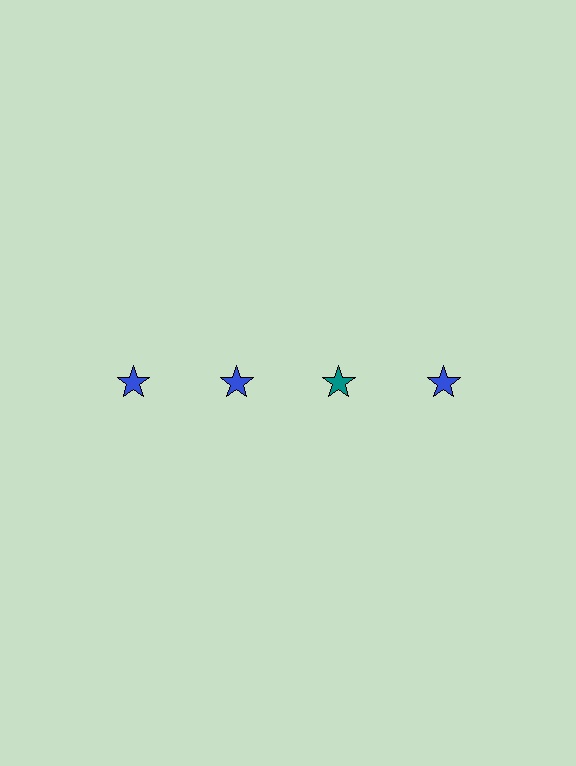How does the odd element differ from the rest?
It has a different color: teal instead of blue.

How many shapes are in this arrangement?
There are 4 shapes arranged in a grid pattern.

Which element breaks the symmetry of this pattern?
The teal star in the top row, center column breaks the symmetry. All other shapes are blue stars.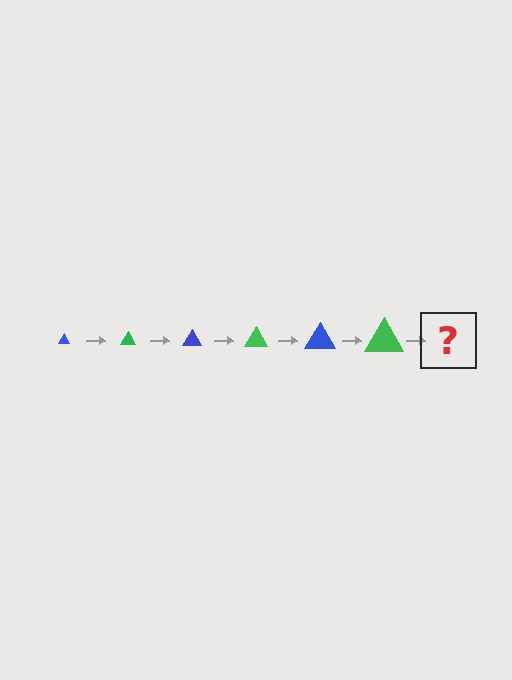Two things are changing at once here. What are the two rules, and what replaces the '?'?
The two rules are that the triangle grows larger each step and the color cycles through blue and green. The '?' should be a blue triangle, larger than the previous one.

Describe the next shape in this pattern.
It should be a blue triangle, larger than the previous one.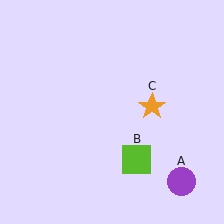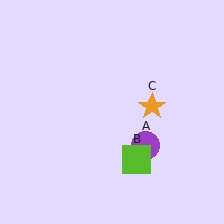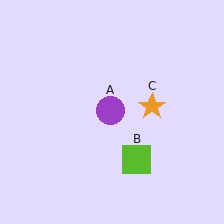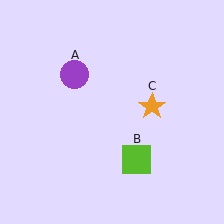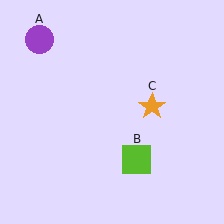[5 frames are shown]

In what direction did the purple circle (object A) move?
The purple circle (object A) moved up and to the left.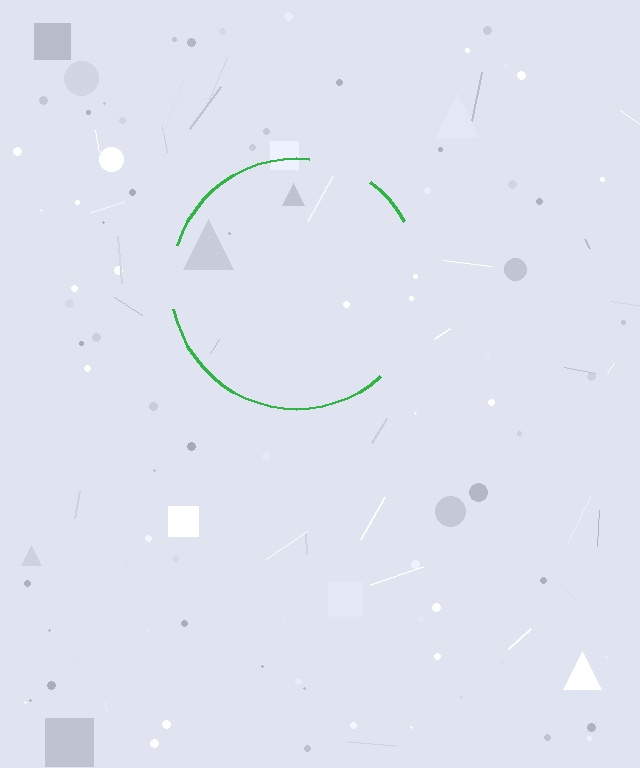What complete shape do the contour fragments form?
The contour fragments form a circle.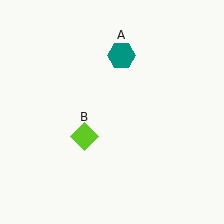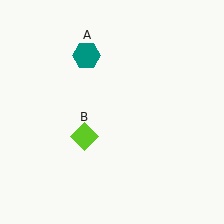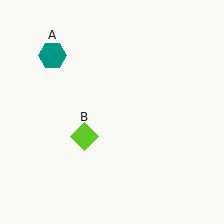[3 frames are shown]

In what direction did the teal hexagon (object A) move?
The teal hexagon (object A) moved left.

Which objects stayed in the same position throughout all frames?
Lime diamond (object B) remained stationary.